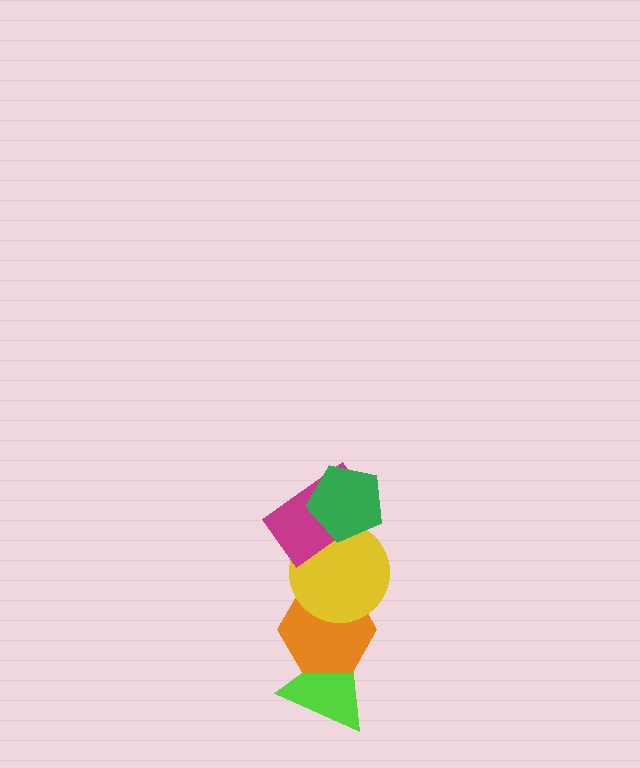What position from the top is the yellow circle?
The yellow circle is 3rd from the top.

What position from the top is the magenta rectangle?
The magenta rectangle is 2nd from the top.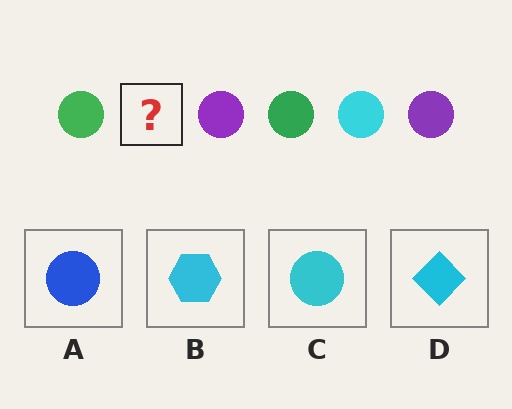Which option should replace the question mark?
Option C.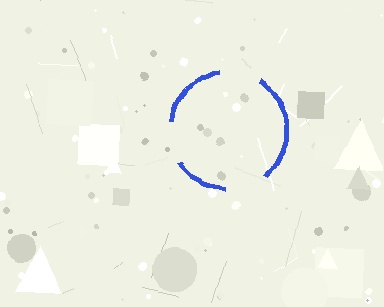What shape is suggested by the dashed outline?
The dashed outline suggests a circle.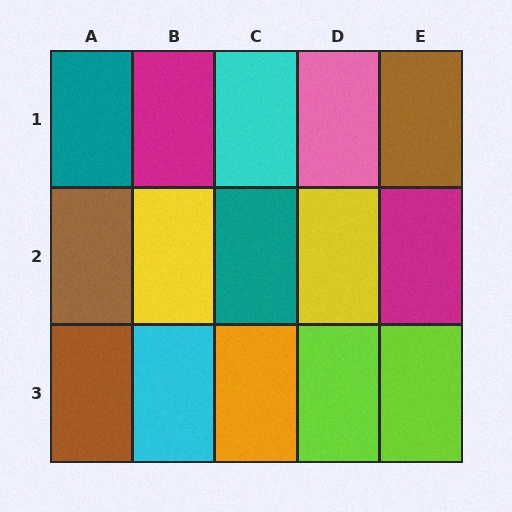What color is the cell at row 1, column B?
Magenta.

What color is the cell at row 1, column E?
Brown.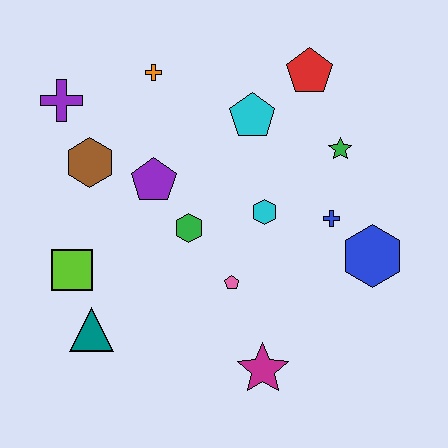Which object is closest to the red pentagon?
The cyan pentagon is closest to the red pentagon.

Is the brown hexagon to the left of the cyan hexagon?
Yes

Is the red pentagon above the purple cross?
Yes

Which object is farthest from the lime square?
The red pentagon is farthest from the lime square.